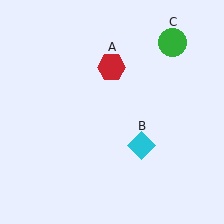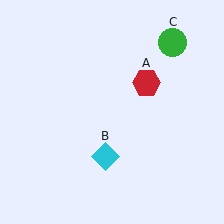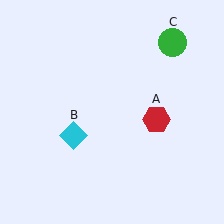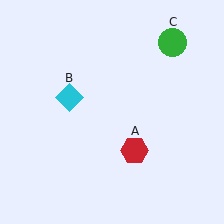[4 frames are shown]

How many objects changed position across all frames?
2 objects changed position: red hexagon (object A), cyan diamond (object B).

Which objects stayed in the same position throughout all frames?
Green circle (object C) remained stationary.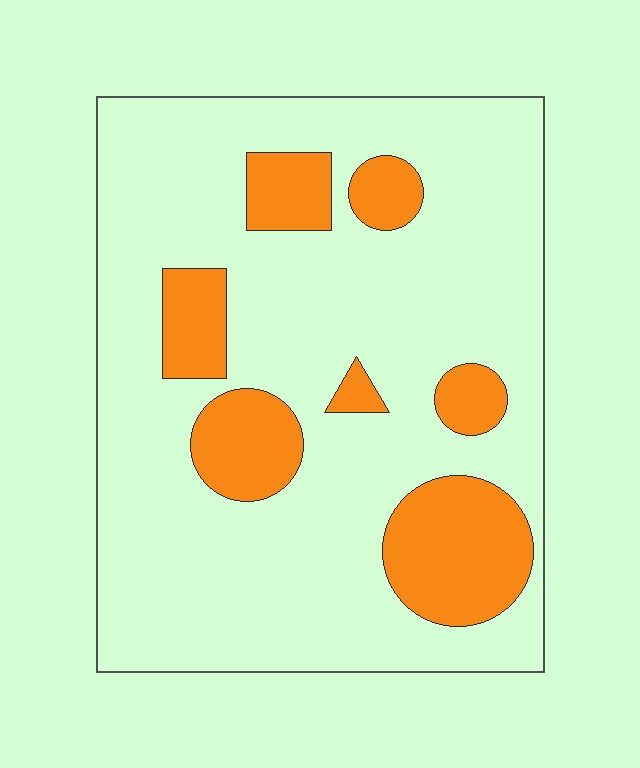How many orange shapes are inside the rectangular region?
7.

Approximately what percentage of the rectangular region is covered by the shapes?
Approximately 20%.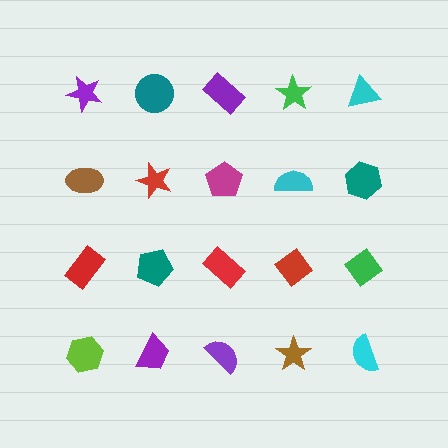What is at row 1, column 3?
A purple rectangle.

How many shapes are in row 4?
5 shapes.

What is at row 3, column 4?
A red diamond.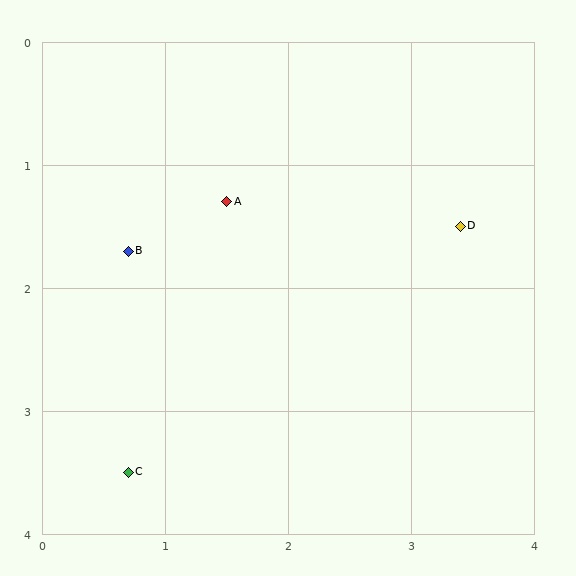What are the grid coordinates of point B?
Point B is at approximately (0.7, 1.7).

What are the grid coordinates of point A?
Point A is at approximately (1.5, 1.3).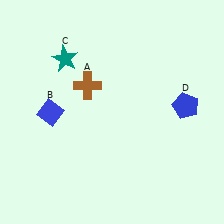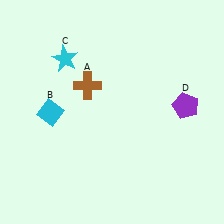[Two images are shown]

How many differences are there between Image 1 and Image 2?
There are 3 differences between the two images.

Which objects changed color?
B changed from blue to cyan. C changed from teal to cyan. D changed from blue to purple.